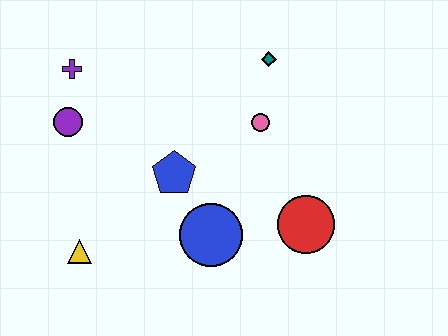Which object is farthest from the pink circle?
The yellow triangle is farthest from the pink circle.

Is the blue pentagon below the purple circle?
Yes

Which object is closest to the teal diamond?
The pink circle is closest to the teal diamond.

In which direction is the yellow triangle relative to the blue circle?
The yellow triangle is to the left of the blue circle.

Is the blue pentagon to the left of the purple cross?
No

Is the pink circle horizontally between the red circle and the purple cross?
Yes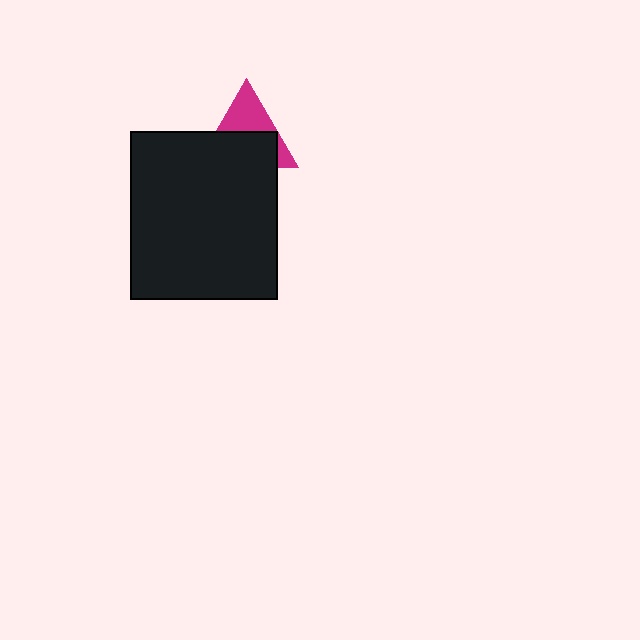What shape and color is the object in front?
The object in front is a black rectangle.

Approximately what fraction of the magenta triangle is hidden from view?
Roughly 56% of the magenta triangle is hidden behind the black rectangle.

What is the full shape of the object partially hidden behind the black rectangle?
The partially hidden object is a magenta triangle.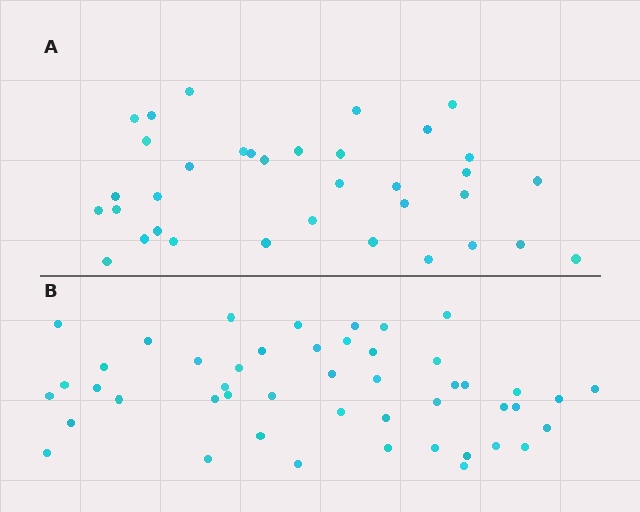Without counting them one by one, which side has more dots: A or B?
Region B (the bottom region) has more dots.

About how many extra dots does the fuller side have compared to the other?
Region B has roughly 12 or so more dots than region A.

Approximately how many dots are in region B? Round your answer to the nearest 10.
About 50 dots. (The exact count is 47, which rounds to 50.)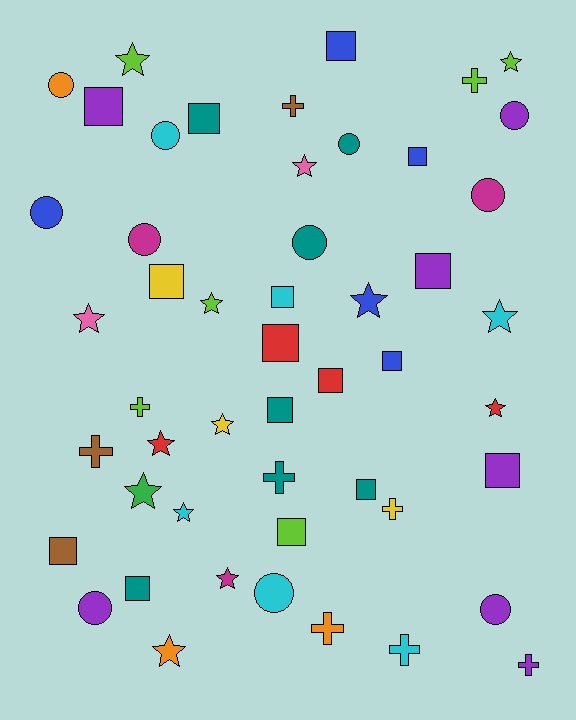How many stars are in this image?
There are 14 stars.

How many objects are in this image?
There are 50 objects.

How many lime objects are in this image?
There are 6 lime objects.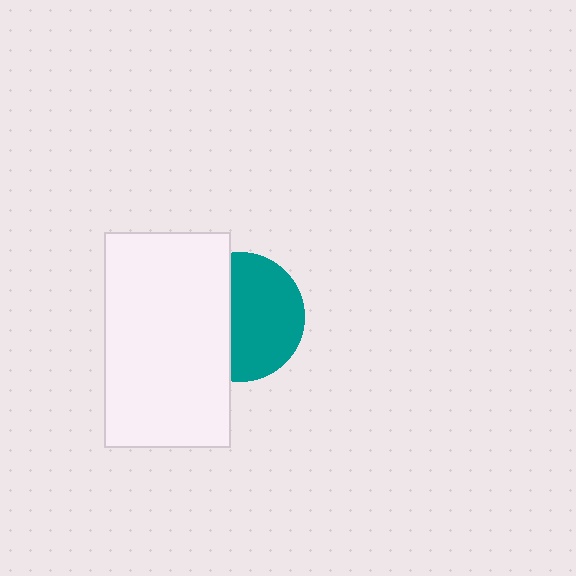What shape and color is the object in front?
The object in front is a white rectangle.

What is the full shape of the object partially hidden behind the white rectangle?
The partially hidden object is a teal circle.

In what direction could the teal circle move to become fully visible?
The teal circle could move right. That would shift it out from behind the white rectangle entirely.